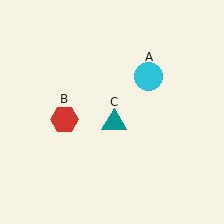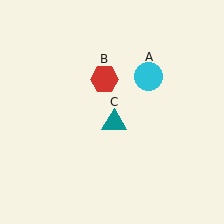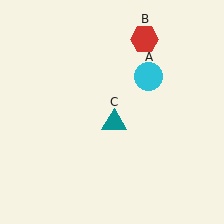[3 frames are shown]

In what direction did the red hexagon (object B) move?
The red hexagon (object B) moved up and to the right.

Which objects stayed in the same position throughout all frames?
Cyan circle (object A) and teal triangle (object C) remained stationary.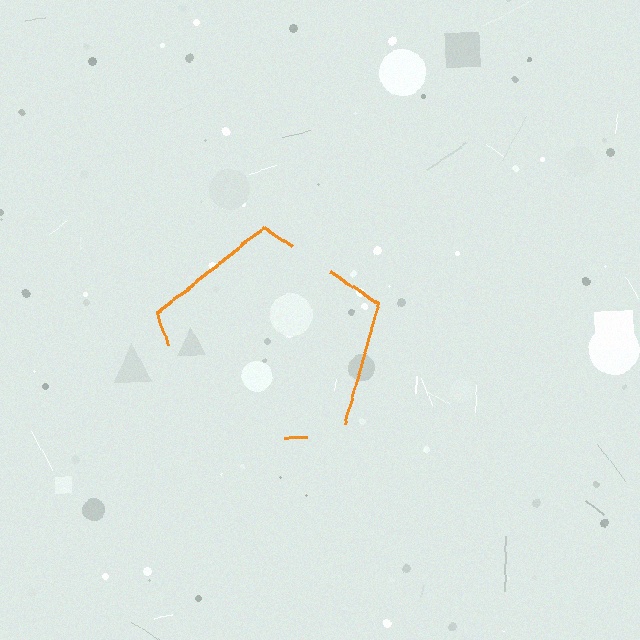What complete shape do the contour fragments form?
The contour fragments form a pentagon.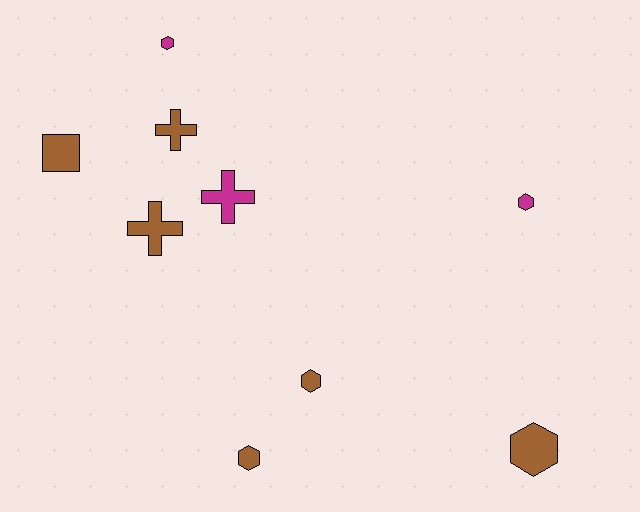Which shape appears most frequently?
Hexagon, with 5 objects.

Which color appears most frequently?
Brown, with 6 objects.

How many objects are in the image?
There are 9 objects.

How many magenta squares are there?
There are no magenta squares.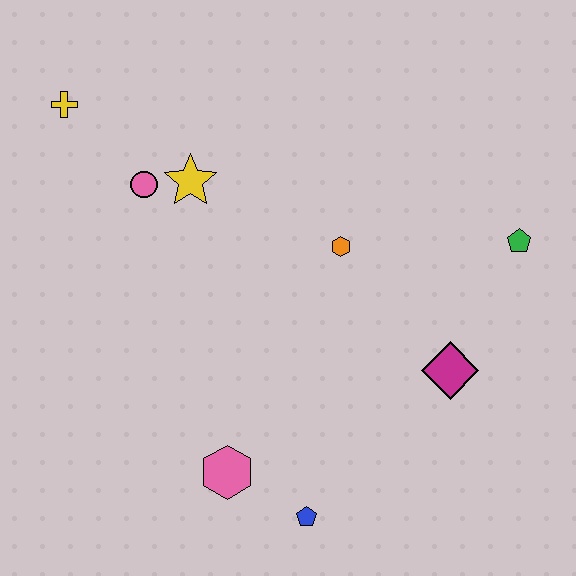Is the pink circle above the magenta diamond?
Yes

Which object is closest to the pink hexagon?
The blue pentagon is closest to the pink hexagon.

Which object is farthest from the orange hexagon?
The yellow cross is farthest from the orange hexagon.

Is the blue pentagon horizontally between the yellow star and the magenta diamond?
Yes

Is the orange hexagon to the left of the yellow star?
No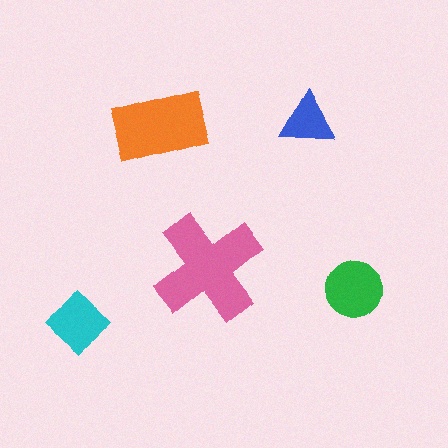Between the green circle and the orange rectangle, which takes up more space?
The orange rectangle.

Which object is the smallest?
The blue triangle.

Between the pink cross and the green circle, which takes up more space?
The pink cross.